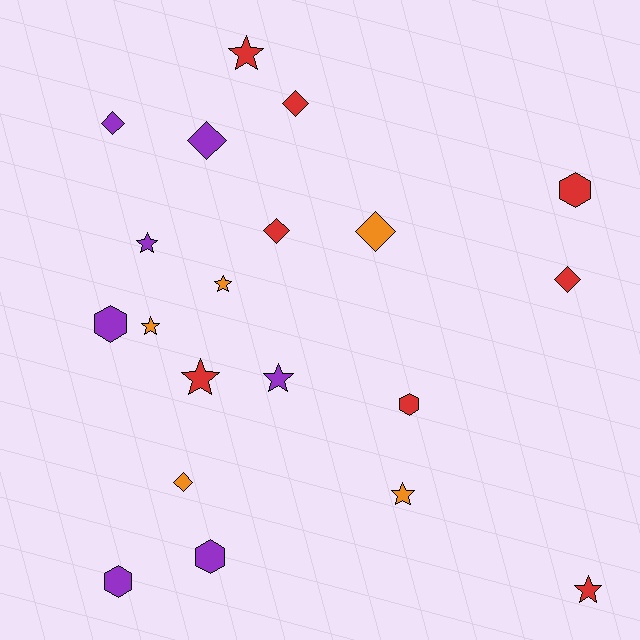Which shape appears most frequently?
Star, with 8 objects.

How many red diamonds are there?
There are 3 red diamonds.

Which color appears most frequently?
Red, with 8 objects.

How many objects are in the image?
There are 20 objects.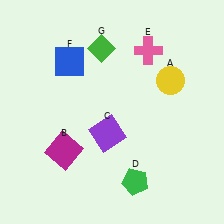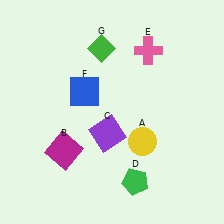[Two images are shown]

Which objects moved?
The objects that moved are: the yellow circle (A), the blue square (F).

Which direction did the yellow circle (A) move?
The yellow circle (A) moved down.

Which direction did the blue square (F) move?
The blue square (F) moved down.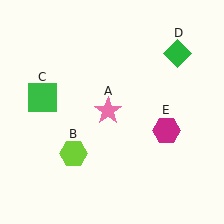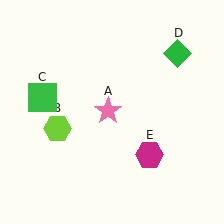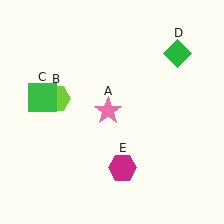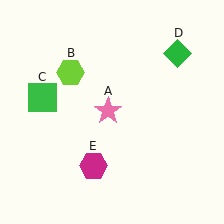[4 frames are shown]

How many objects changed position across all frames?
2 objects changed position: lime hexagon (object B), magenta hexagon (object E).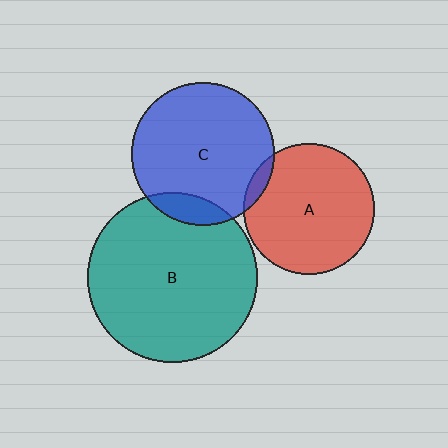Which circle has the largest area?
Circle B (teal).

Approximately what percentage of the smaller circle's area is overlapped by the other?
Approximately 10%.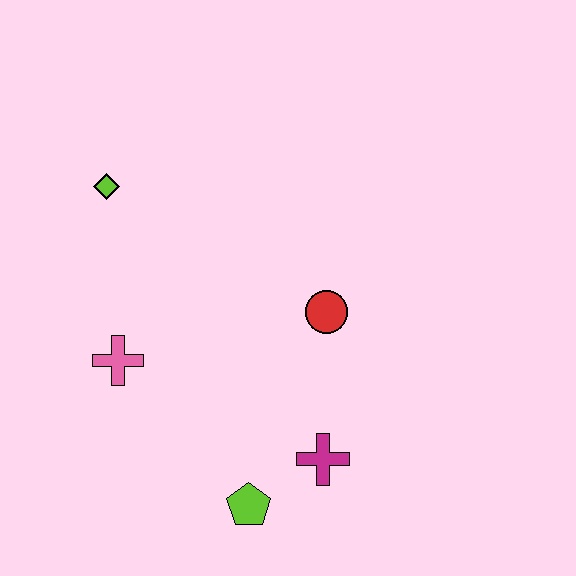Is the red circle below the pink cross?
No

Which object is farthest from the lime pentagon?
The lime diamond is farthest from the lime pentagon.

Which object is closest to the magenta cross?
The lime pentagon is closest to the magenta cross.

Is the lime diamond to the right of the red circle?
No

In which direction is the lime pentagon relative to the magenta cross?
The lime pentagon is to the left of the magenta cross.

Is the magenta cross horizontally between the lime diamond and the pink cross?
No